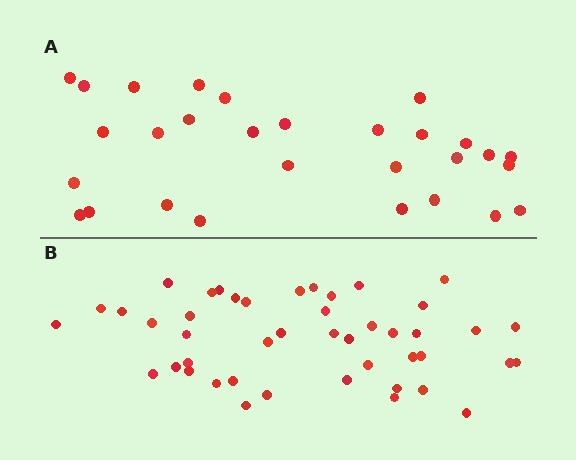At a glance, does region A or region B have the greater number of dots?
Region B (the bottom region) has more dots.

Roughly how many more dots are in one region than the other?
Region B has approximately 15 more dots than region A.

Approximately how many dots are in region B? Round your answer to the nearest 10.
About 40 dots. (The exact count is 45, which rounds to 40.)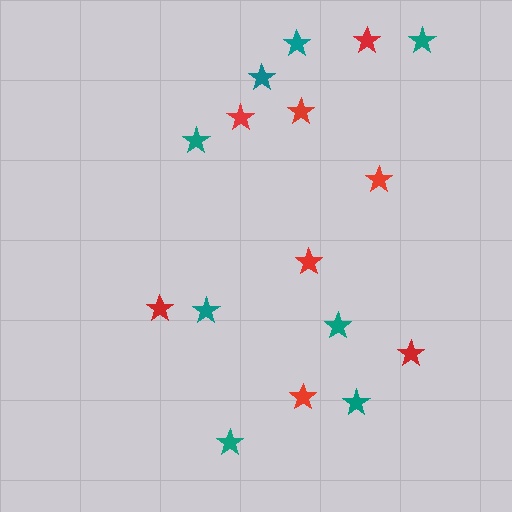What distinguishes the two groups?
There are 2 groups: one group of red stars (8) and one group of teal stars (8).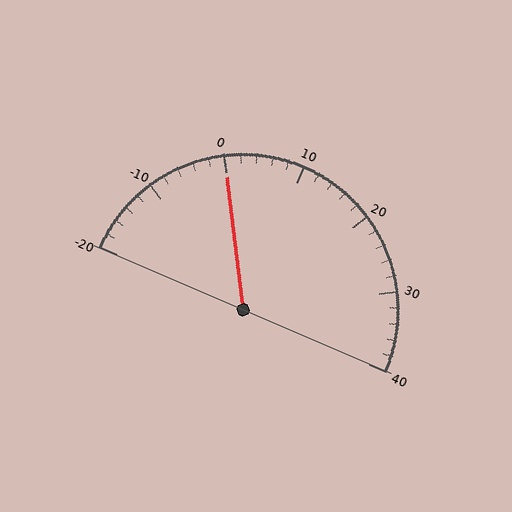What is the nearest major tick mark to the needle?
The nearest major tick mark is 0.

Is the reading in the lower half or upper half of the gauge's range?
The reading is in the lower half of the range (-20 to 40).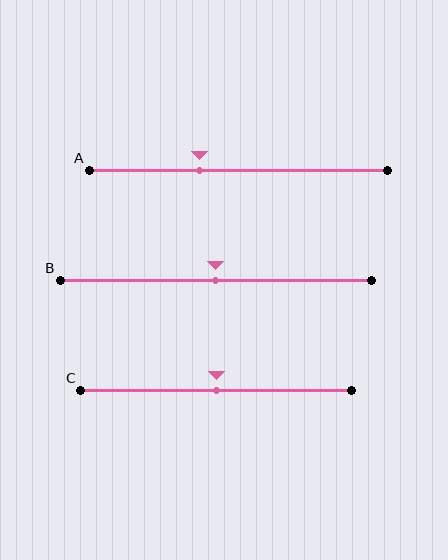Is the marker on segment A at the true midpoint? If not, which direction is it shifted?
No, the marker on segment A is shifted to the left by about 13% of the segment length.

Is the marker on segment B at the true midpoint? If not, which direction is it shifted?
Yes, the marker on segment B is at the true midpoint.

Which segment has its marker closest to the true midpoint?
Segment B has its marker closest to the true midpoint.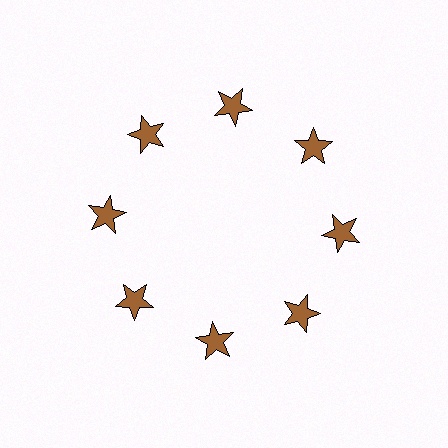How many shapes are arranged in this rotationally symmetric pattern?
There are 8 shapes, arranged in 8 groups of 1.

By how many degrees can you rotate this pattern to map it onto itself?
The pattern maps onto itself every 45 degrees of rotation.